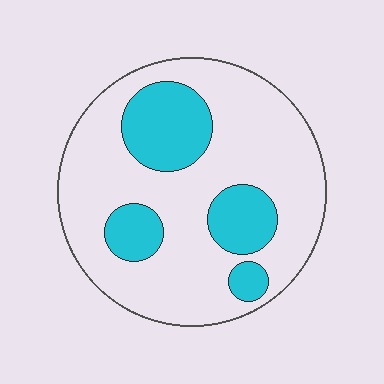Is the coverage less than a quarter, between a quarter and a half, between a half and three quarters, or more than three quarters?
Between a quarter and a half.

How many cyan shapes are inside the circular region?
4.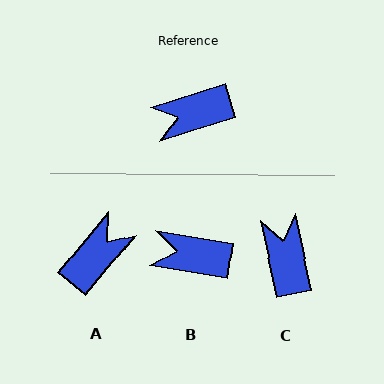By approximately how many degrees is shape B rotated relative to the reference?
Approximately 26 degrees clockwise.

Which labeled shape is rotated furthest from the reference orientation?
A, about 146 degrees away.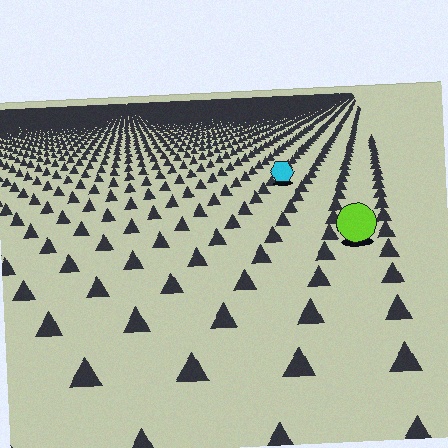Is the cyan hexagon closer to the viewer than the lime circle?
No. The lime circle is closer — you can tell from the texture gradient: the ground texture is coarser near it.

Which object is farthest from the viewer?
The cyan hexagon is farthest from the viewer. It appears smaller and the ground texture around it is denser.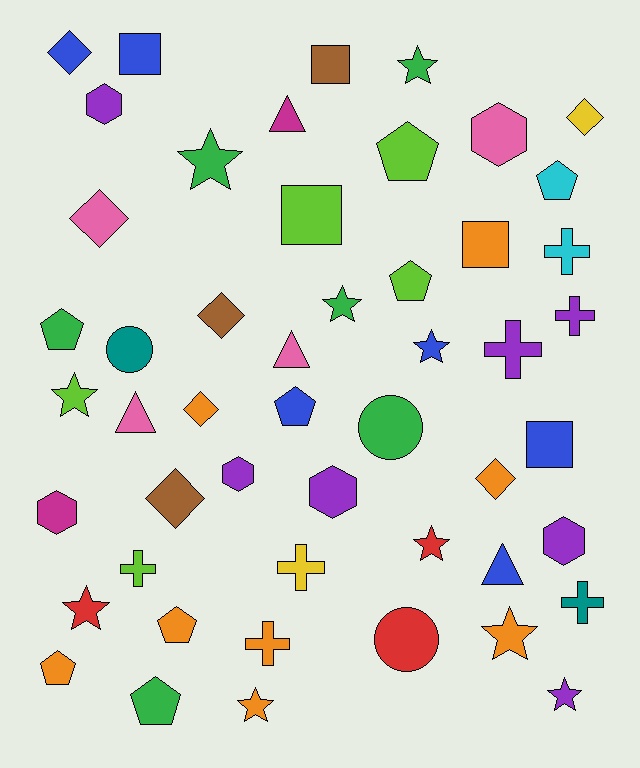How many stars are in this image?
There are 10 stars.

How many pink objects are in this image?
There are 4 pink objects.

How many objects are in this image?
There are 50 objects.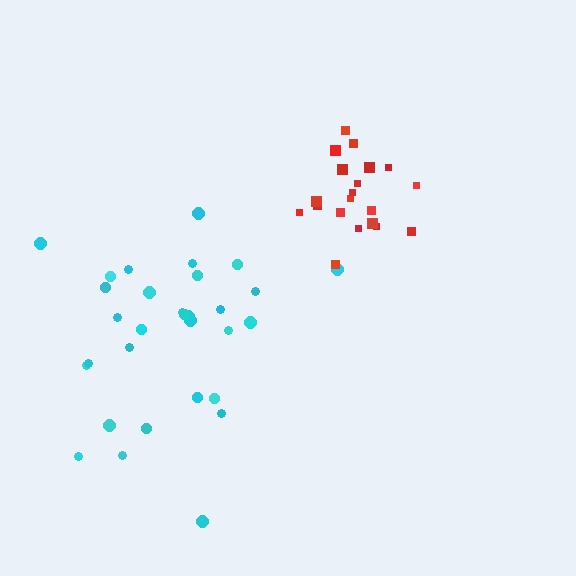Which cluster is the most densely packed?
Red.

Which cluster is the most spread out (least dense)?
Cyan.